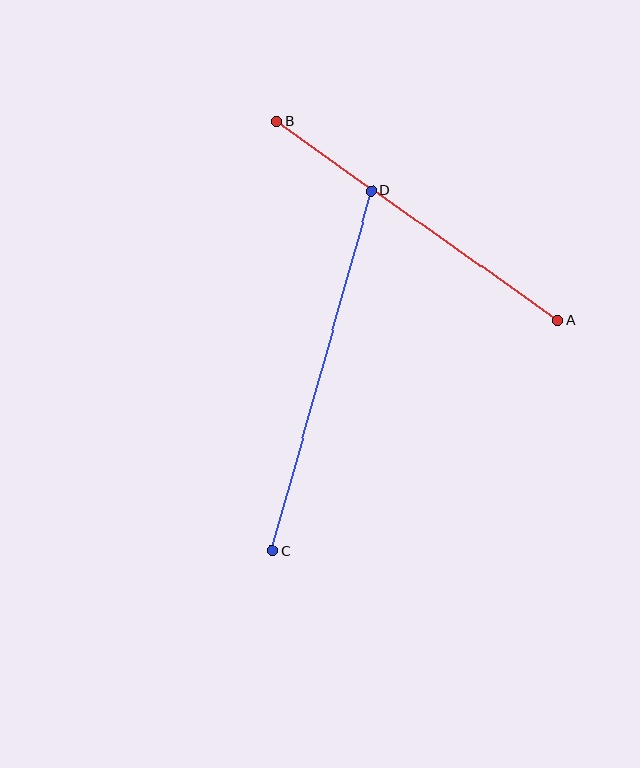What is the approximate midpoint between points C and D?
The midpoint is at approximately (322, 371) pixels.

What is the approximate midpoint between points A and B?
The midpoint is at approximately (417, 221) pixels.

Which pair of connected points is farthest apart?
Points C and D are farthest apart.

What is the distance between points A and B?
The distance is approximately 345 pixels.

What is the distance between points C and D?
The distance is approximately 374 pixels.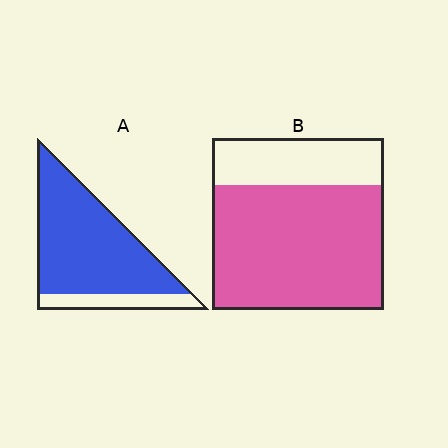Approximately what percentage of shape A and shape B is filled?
A is approximately 80% and B is approximately 75%.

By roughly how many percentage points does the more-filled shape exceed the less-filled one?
By roughly 10 percentage points (A over B).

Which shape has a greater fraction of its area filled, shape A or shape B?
Shape A.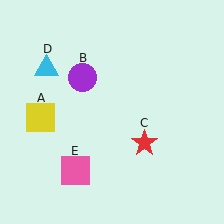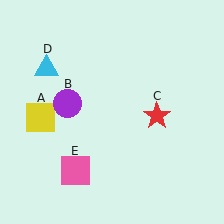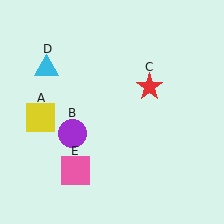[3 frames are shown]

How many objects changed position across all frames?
2 objects changed position: purple circle (object B), red star (object C).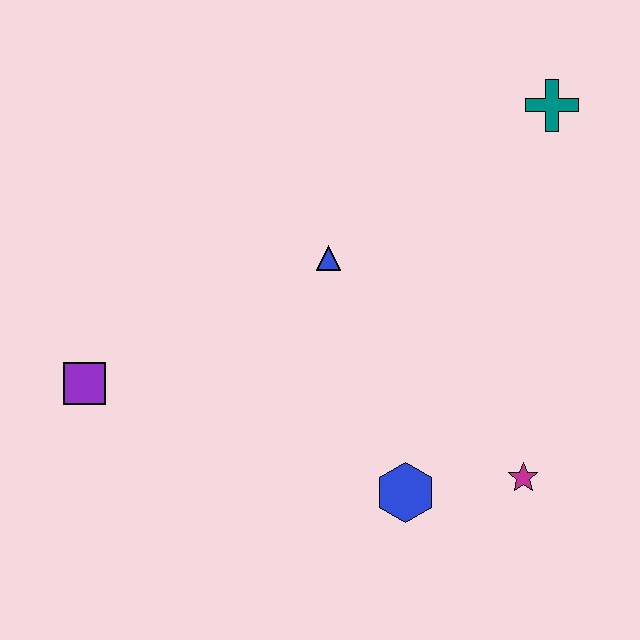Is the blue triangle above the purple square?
Yes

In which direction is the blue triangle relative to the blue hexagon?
The blue triangle is above the blue hexagon.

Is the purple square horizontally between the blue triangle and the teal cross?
No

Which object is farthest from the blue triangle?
The magenta star is farthest from the blue triangle.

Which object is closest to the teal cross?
The blue triangle is closest to the teal cross.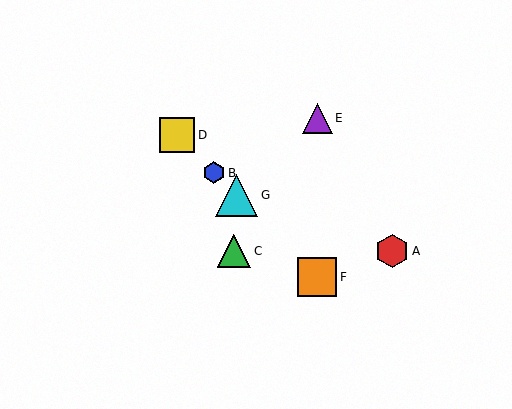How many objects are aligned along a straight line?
4 objects (B, D, F, G) are aligned along a straight line.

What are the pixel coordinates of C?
Object C is at (234, 251).